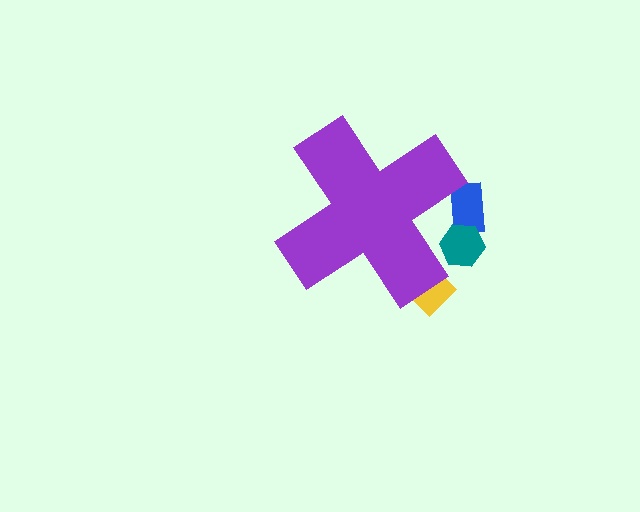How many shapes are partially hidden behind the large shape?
3 shapes are partially hidden.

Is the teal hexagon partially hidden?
Yes, the teal hexagon is partially hidden behind the purple cross.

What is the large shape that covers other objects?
A purple cross.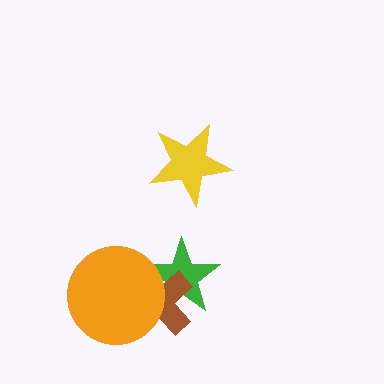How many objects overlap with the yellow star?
0 objects overlap with the yellow star.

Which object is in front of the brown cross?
The orange circle is in front of the brown cross.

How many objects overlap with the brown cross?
2 objects overlap with the brown cross.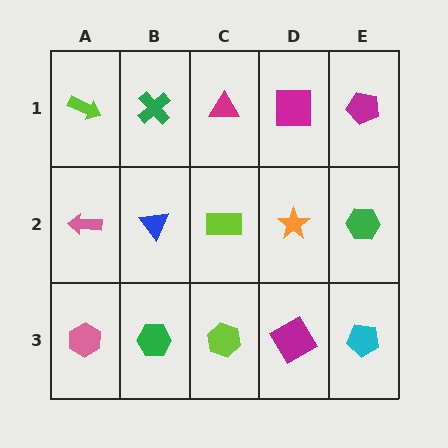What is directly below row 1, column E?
A green hexagon.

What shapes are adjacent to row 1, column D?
An orange star (row 2, column D), a magenta triangle (row 1, column C), a magenta pentagon (row 1, column E).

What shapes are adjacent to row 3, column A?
A pink arrow (row 2, column A), a green hexagon (row 3, column B).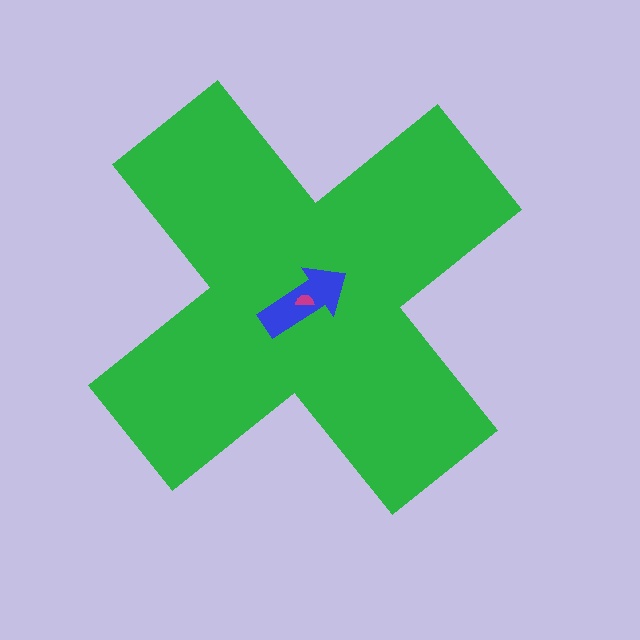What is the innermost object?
The magenta semicircle.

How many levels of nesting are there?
3.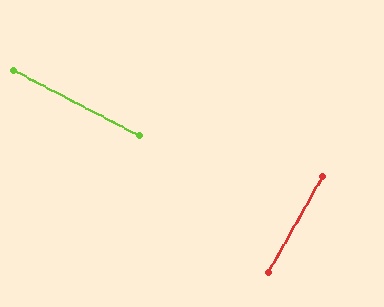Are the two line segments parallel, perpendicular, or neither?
Perpendicular — they meet at approximately 89°.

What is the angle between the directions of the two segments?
Approximately 89 degrees.